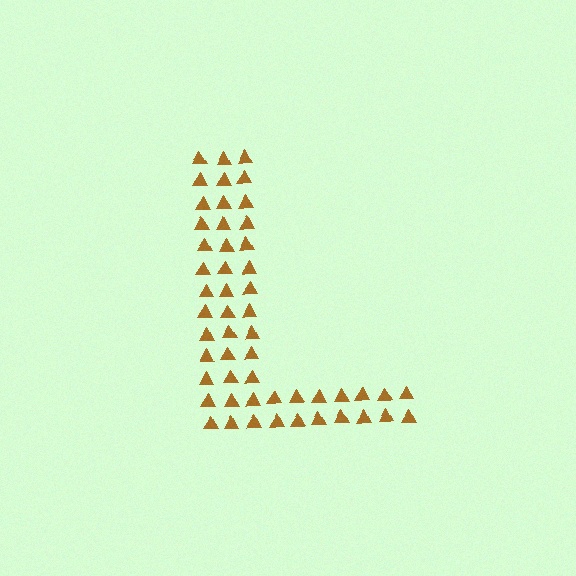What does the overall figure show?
The overall figure shows the letter L.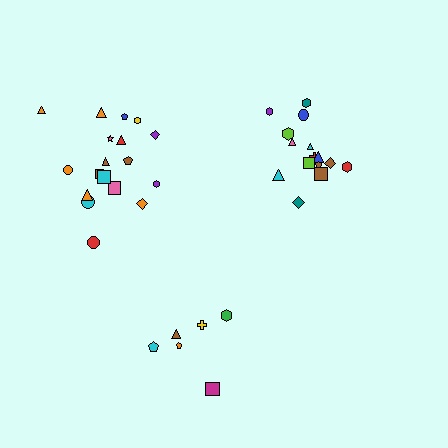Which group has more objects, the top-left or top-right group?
The top-left group.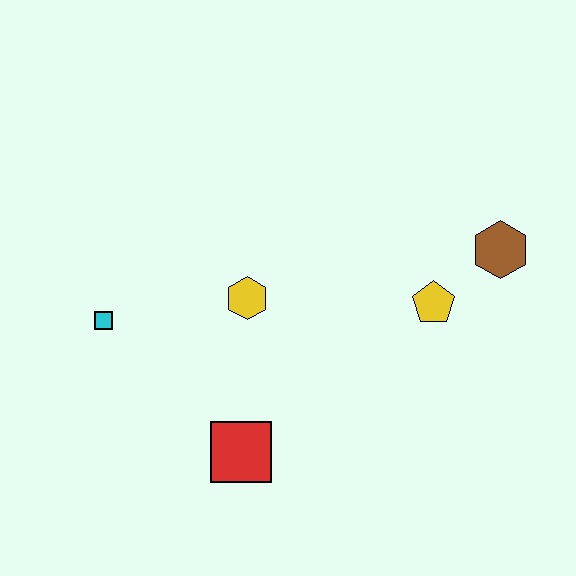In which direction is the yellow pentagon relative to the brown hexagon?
The yellow pentagon is to the left of the brown hexagon.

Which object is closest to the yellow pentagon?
The brown hexagon is closest to the yellow pentagon.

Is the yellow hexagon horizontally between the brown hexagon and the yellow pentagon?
No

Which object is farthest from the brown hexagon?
The cyan square is farthest from the brown hexagon.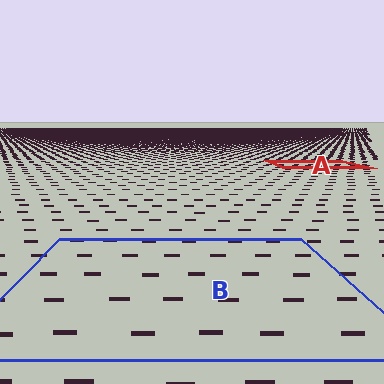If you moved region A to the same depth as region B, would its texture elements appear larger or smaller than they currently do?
They would appear larger. At a closer depth, the same texture elements are projected at a bigger on-screen size.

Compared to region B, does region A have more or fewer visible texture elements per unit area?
Region A has more texture elements per unit area — they are packed more densely because it is farther away.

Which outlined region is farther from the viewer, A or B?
Region A is farther from the viewer — the texture elements inside it appear smaller and more densely packed.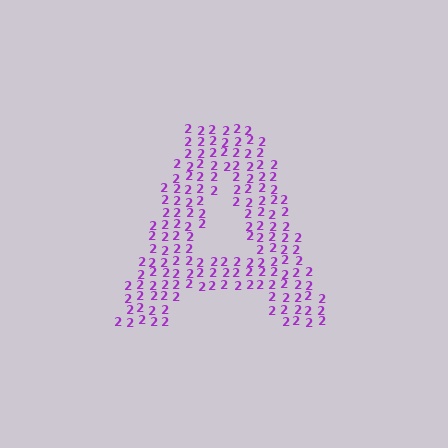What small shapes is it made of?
It is made of small digit 2's.